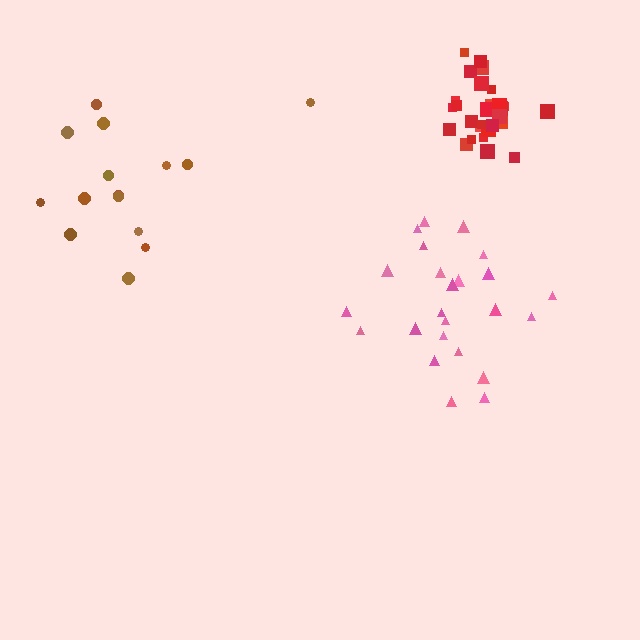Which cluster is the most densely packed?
Red.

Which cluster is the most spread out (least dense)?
Brown.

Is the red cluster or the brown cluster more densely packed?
Red.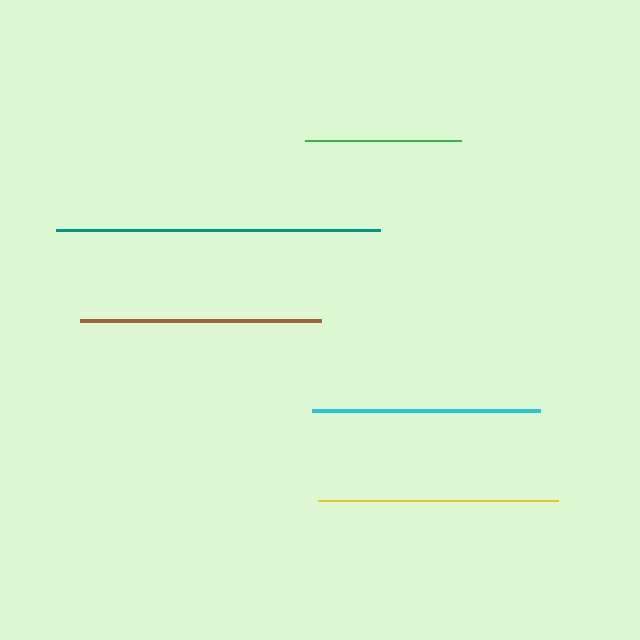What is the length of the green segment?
The green segment is approximately 157 pixels long.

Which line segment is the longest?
The teal line is the longest at approximately 324 pixels.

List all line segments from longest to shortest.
From longest to shortest: teal, brown, yellow, cyan, green.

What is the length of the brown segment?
The brown segment is approximately 241 pixels long.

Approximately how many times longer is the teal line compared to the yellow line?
The teal line is approximately 1.4 times the length of the yellow line.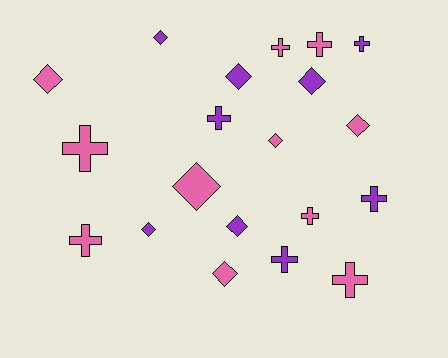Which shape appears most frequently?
Cross, with 10 objects.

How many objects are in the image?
There are 20 objects.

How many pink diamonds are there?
There are 5 pink diamonds.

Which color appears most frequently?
Pink, with 11 objects.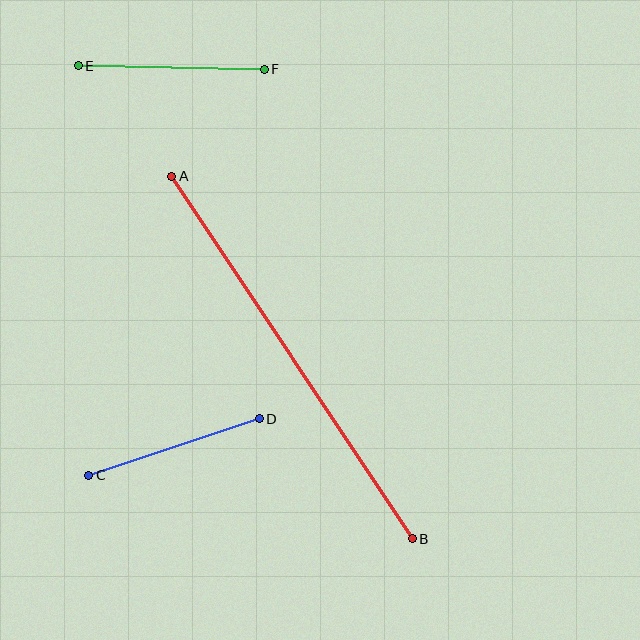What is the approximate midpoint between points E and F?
The midpoint is at approximately (171, 68) pixels.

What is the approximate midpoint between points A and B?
The midpoint is at approximately (292, 357) pixels.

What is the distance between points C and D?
The distance is approximately 180 pixels.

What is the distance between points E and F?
The distance is approximately 186 pixels.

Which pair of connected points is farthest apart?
Points A and B are farthest apart.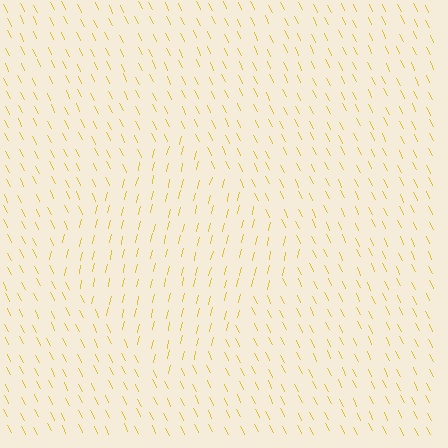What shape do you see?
I see a diamond.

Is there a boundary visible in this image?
Yes, there is a texture boundary formed by a change in line orientation.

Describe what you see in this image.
The image is filled with small yellow line segments. A diamond region in the image has lines oriented differently from the surrounding lines, creating a visible texture boundary.